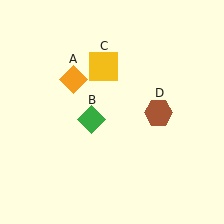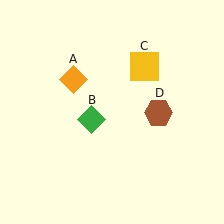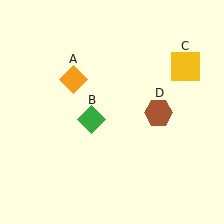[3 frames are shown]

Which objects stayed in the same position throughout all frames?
Orange diamond (object A) and green diamond (object B) and brown hexagon (object D) remained stationary.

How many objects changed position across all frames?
1 object changed position: yellow square (object C).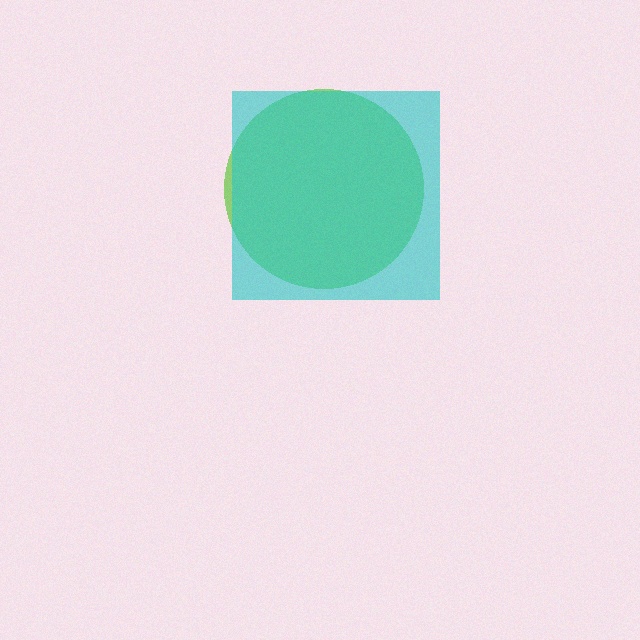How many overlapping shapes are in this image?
There are 2 overlapping shapes in the image.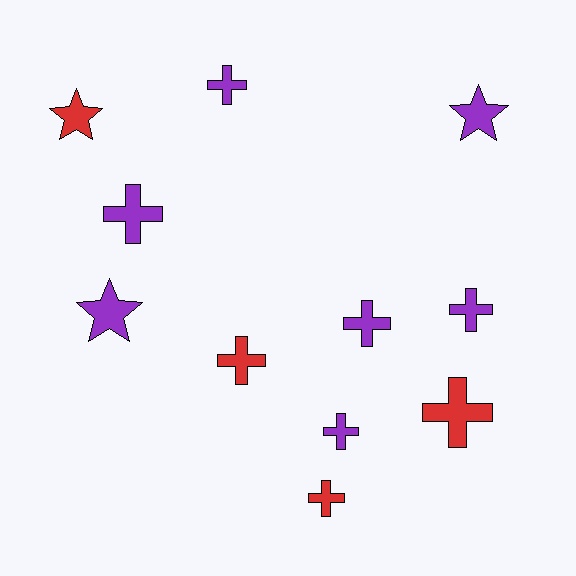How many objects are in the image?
There are 11 objects.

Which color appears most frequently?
Purple, with 7 objects.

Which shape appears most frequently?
Cross, with 8 objects.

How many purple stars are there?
There are 2 purple stars.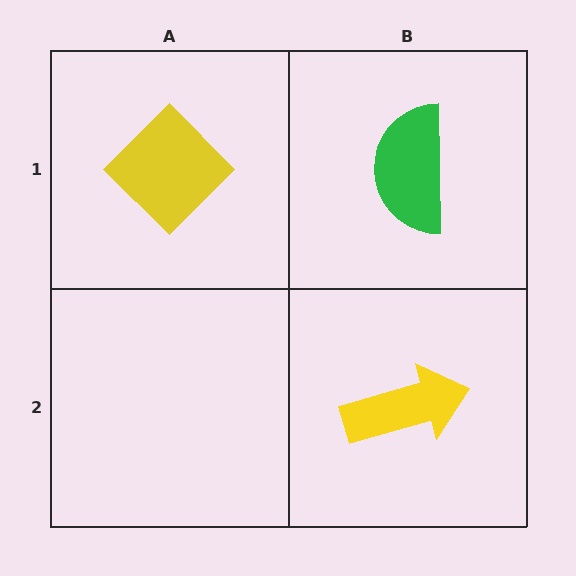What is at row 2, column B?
A yellow arrow.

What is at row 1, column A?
A yellow diamond.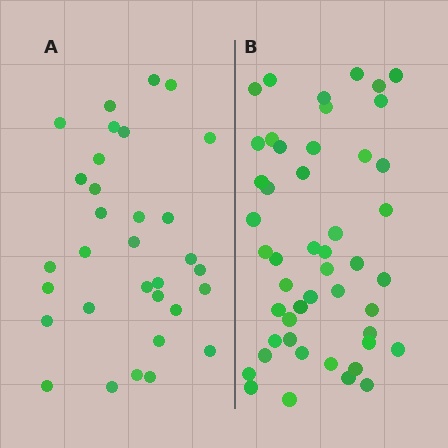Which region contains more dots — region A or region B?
Region B (the right region) has more dots.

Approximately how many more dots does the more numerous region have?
Region B has approximately 15 more dots than region A.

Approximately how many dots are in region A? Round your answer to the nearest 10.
About 30 dots. (The exact count is 32, which rounds to 30.)